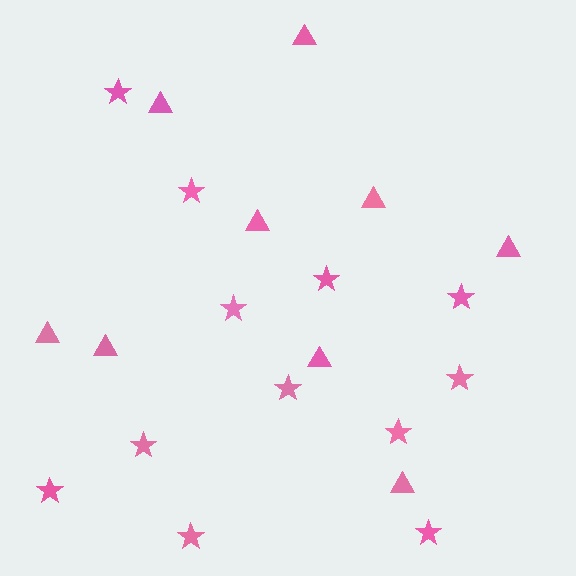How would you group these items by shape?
There are 2 groups: one group of triangles (9) and one group of stars (12).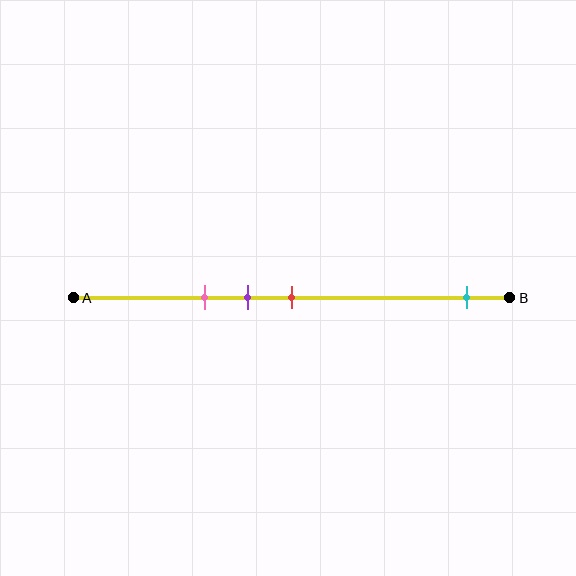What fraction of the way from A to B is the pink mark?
The pink mark is approximately 30% (0.3) of the way from A to B.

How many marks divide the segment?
There are 4 marks dividing the segment.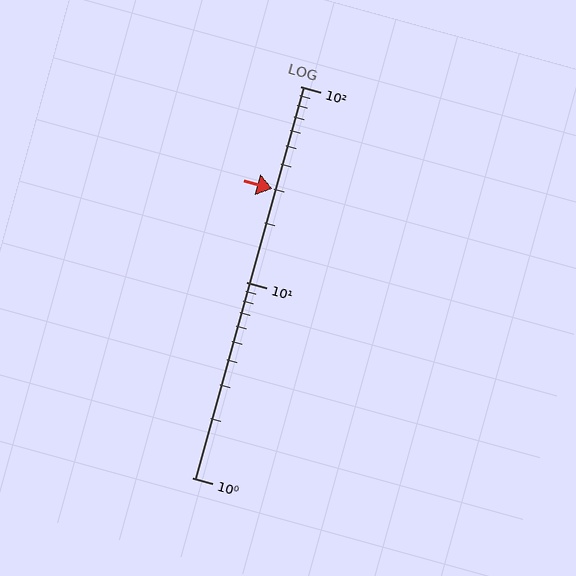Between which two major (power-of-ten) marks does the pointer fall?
The pointer is between 10 and 100.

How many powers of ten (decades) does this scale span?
The scale spans 2 decades, from 1 to 100.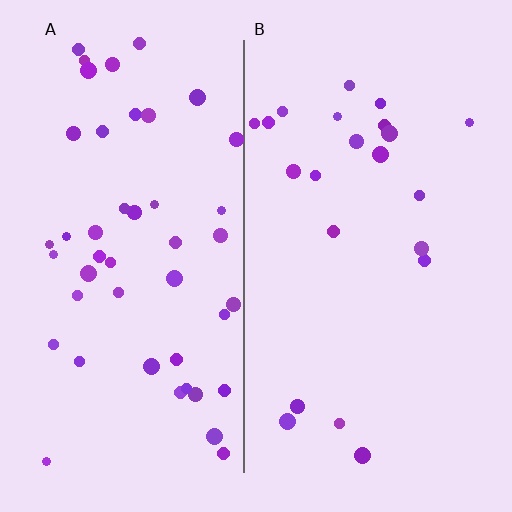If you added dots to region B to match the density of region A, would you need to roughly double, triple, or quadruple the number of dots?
Approximately double.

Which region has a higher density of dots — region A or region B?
A (the left).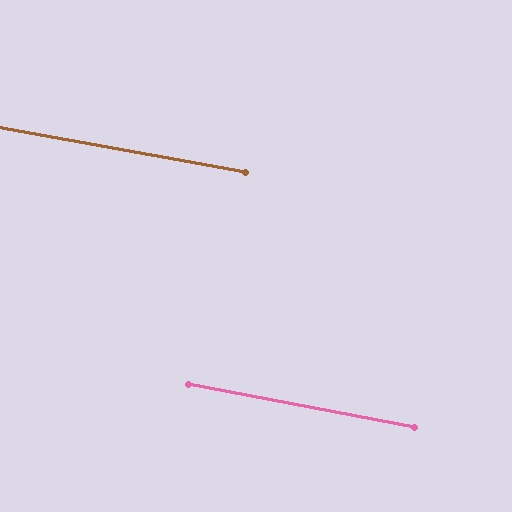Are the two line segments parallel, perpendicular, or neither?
Parallel — their directions differ by only 0.6°.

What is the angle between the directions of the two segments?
Approximately 1 degree.